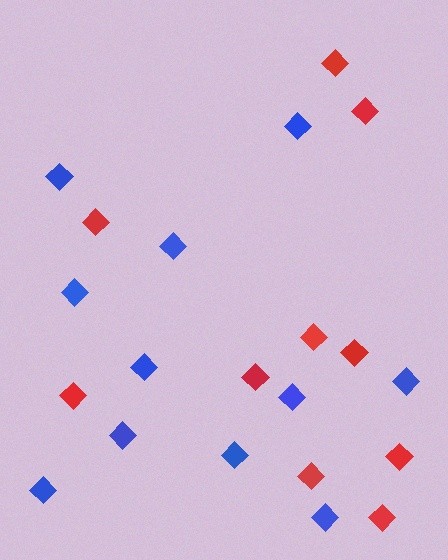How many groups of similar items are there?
There are 2 groups: one group of blue diamonds (11) and one group of red diamonds (10).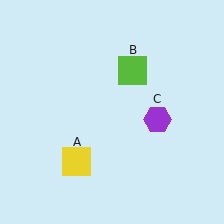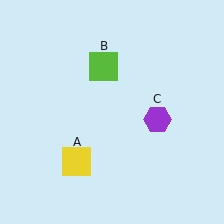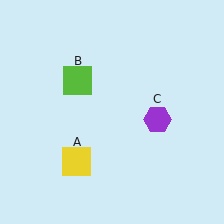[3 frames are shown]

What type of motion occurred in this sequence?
The lime square (object B) rotated counterclockwise around the center of the scene.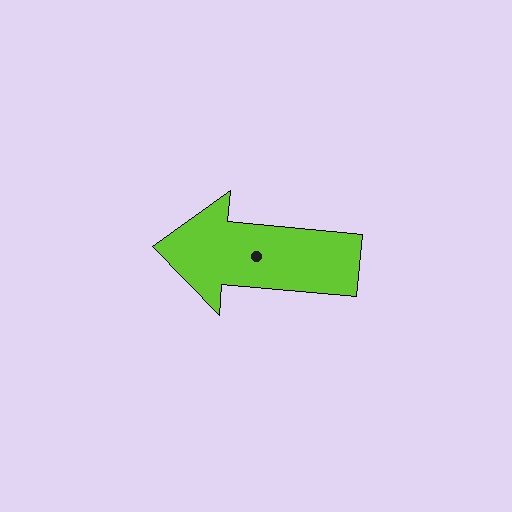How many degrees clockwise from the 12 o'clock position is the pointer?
Approximately 275 degrees.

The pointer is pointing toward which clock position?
Roughly 9 o'clock.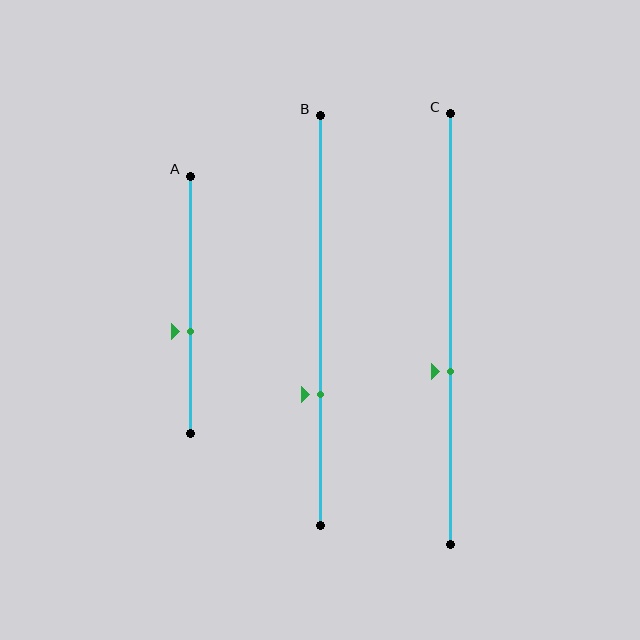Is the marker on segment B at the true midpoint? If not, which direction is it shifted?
No, the marker on segment B is shifted downward by about 18% of the segment length.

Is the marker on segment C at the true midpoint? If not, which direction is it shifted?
No, the marker on segment C is shifted downward by about 10% of the segment length.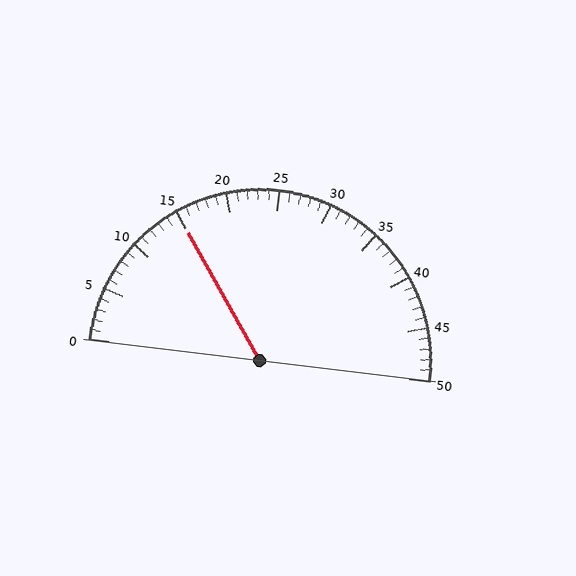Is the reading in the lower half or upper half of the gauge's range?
The reading is in the lower half of the range (0 to 50).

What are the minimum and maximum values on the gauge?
The gauge ranges from 0 to 50.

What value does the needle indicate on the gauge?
The needle indicates approximately 15.